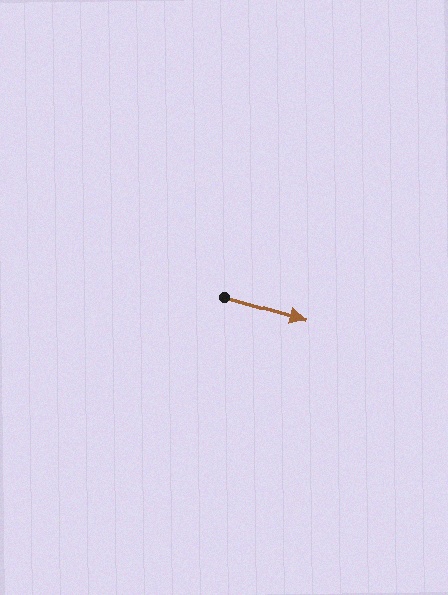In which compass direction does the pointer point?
East.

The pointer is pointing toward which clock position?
Roughly 4 o'clock.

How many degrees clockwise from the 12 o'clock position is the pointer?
Approximately 106 degrees.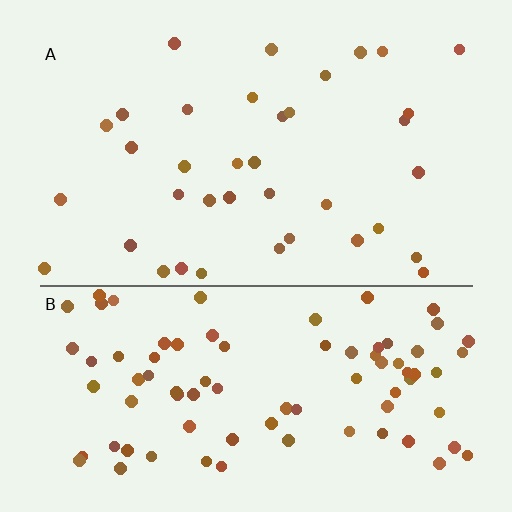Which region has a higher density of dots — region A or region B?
B (the bottom).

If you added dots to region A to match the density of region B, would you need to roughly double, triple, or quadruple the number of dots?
Approximately double.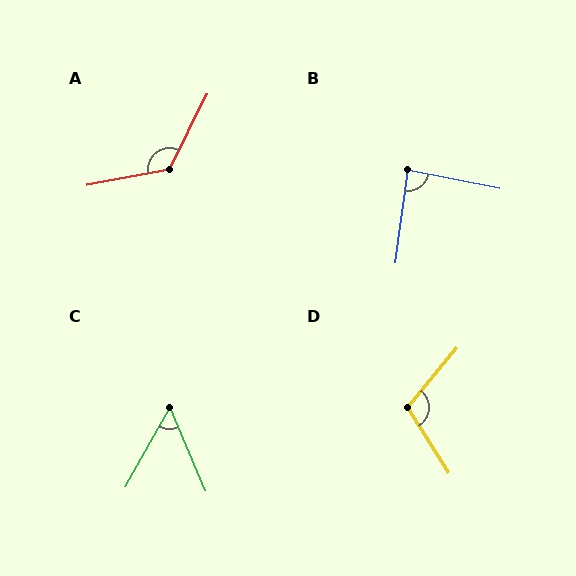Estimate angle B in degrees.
Approximately 87 degrees.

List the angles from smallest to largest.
C (53°), B (87°), D (108°), A (127°).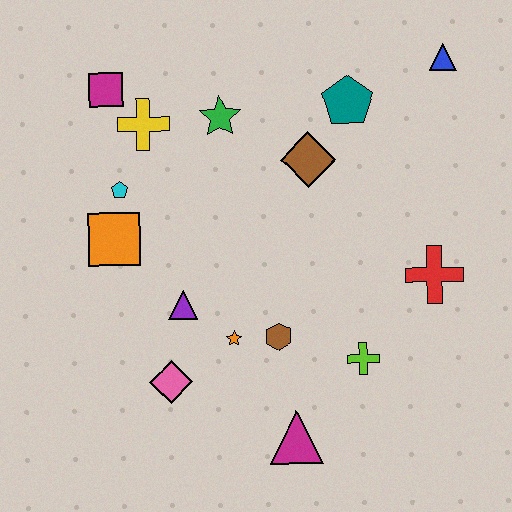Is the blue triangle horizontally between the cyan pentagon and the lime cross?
No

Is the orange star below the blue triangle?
Yes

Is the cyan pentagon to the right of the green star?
No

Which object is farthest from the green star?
The magenta triangle is farthest from the green star.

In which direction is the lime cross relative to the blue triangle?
The lime cross is below the blue triangle.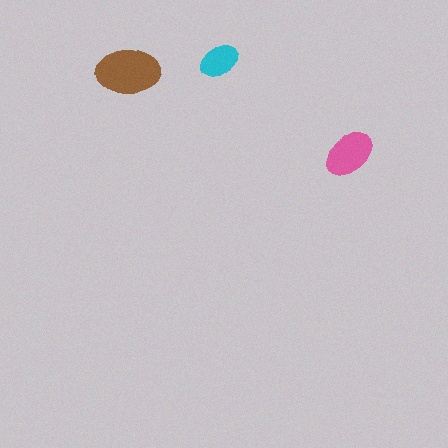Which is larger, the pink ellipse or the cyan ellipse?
The pink one.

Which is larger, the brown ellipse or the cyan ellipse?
The brown one.